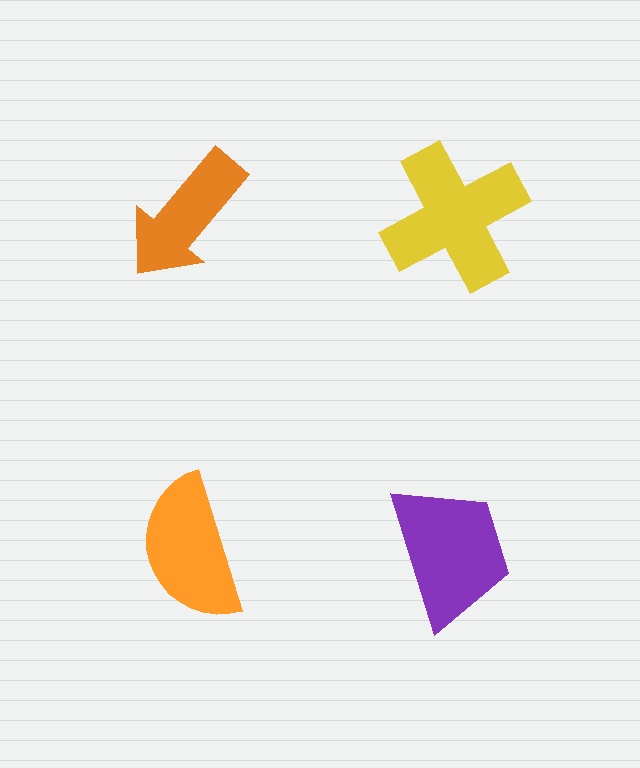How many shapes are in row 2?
2 shapes.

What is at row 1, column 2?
A yellow cross.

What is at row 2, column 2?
A purple trapezoid.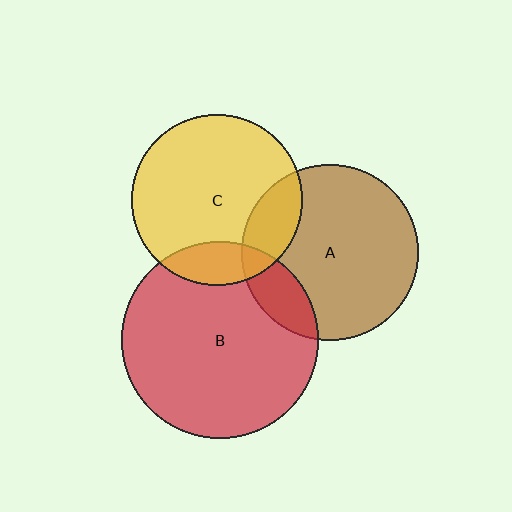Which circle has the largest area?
Circle B (red).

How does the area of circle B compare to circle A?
Approximately 1.2 times.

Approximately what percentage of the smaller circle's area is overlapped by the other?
Approximately 15%.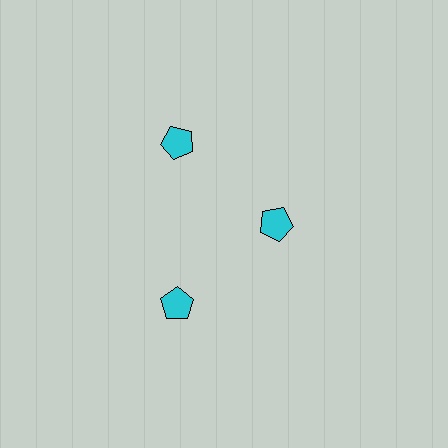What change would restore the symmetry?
The symmetry would be restored by moving it outward, back onto the ring so that all 3 pentagons sit at equal angles and equal distance from the center.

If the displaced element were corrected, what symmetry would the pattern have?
It would have 3-fold rotational symmetry — the pattern would map onto itself every 120 degrees.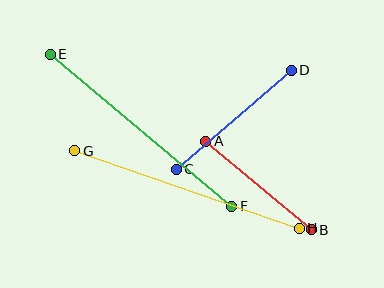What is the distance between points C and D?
The distance is approximately 152 pixels.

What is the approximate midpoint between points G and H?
The midpoint is at approximately (187, 189) pixels.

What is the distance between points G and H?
The distance is approximately 237 pixels.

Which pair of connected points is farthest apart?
Points G and H are farthest apart.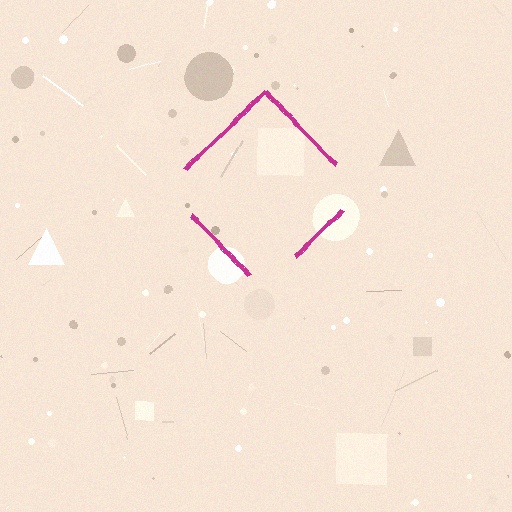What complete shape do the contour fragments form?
The contour fragments form a diamond.